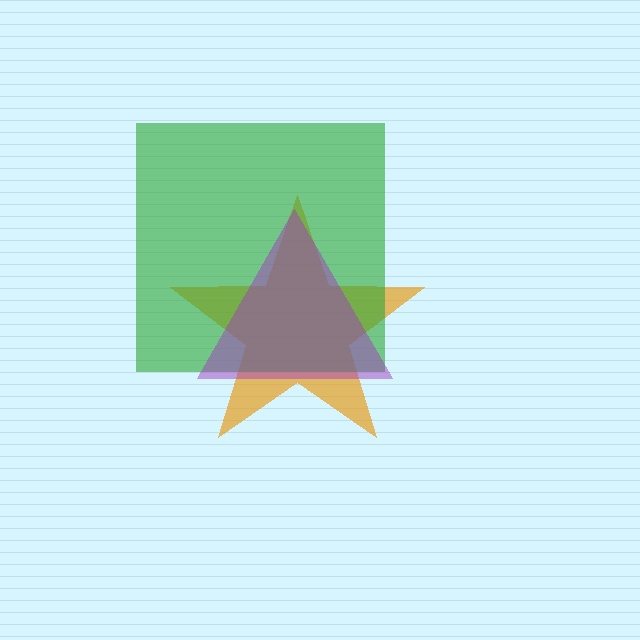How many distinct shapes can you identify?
There are 3 distinct shapes: an orange star, a green square, a purple triangle.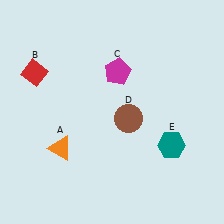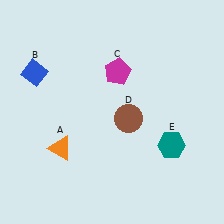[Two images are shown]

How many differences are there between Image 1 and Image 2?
There is 1 difference between the two images.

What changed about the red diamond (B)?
In Image 1, B is red. In Image 2, it changed to blue.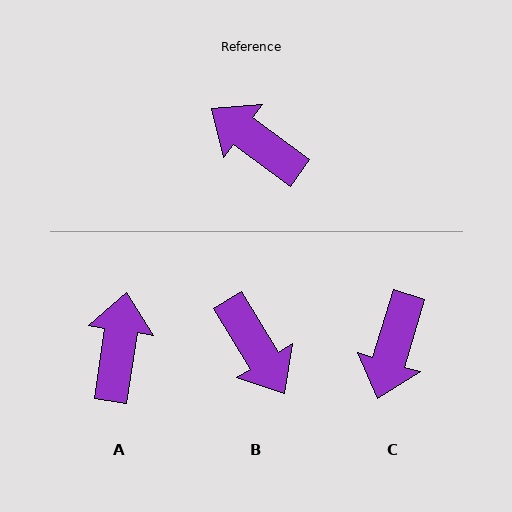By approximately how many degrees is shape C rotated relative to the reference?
Approximately 110 degrees counter-clockwise.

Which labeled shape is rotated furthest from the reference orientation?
B, about 158 degrees away.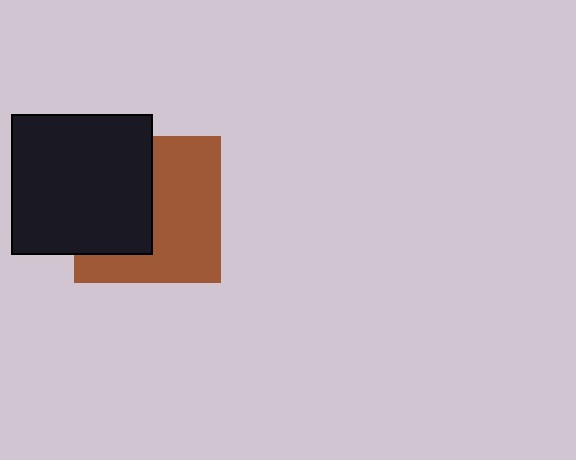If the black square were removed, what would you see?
You would see the complete brown square.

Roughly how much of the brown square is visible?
About half of it is visible (roughly 56%).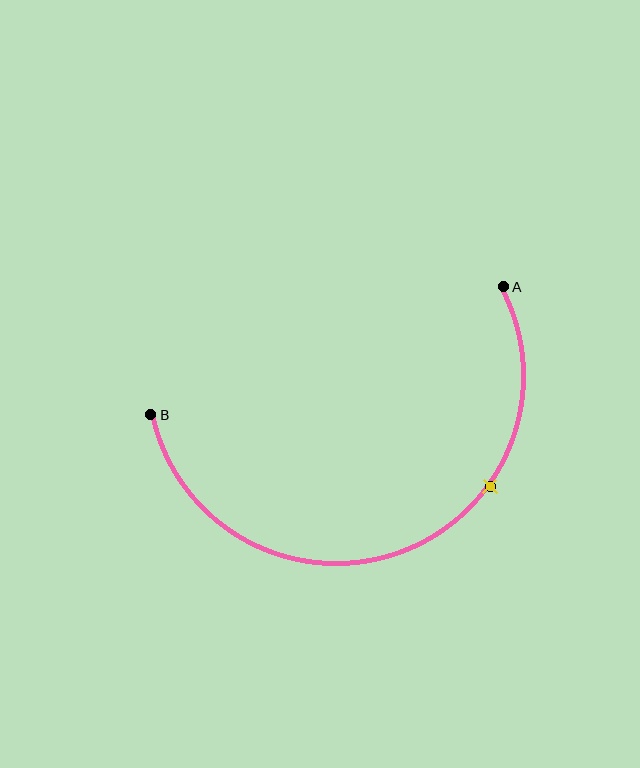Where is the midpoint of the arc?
The arc midpoint is the point on the curve farthest from the straight line joining A and B. It sits below that line.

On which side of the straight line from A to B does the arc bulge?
The arc bulges below the straight line connecting A and B.